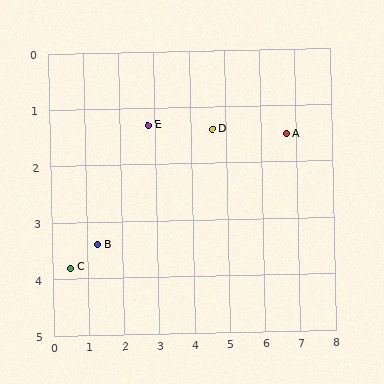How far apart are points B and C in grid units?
Points B and C are about 0.9 grid units apart.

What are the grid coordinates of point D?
Point D is at approximately (4.6, 1.4).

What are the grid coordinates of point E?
Point E is at approximately (2.8, 1.3).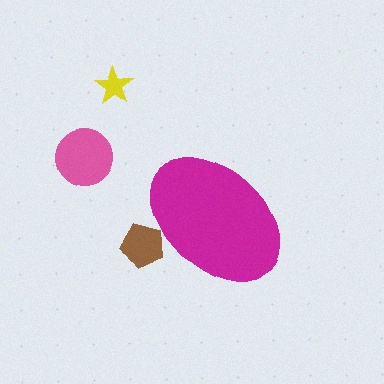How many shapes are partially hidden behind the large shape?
1 shape is partially hidden.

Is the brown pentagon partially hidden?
Yes, the brown pentagon is partially hidden behind the magenta ellipse.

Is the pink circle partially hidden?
No, the pink circle is fully visible.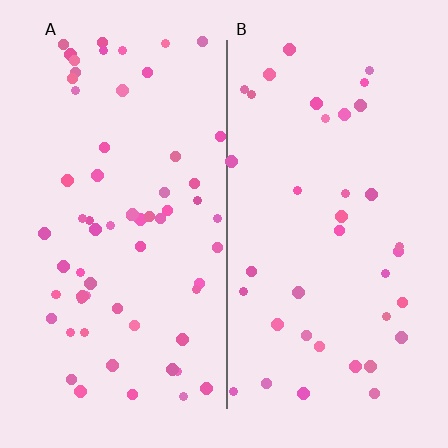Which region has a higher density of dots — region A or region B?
A (the left).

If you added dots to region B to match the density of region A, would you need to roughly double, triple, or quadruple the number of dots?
Approximately double.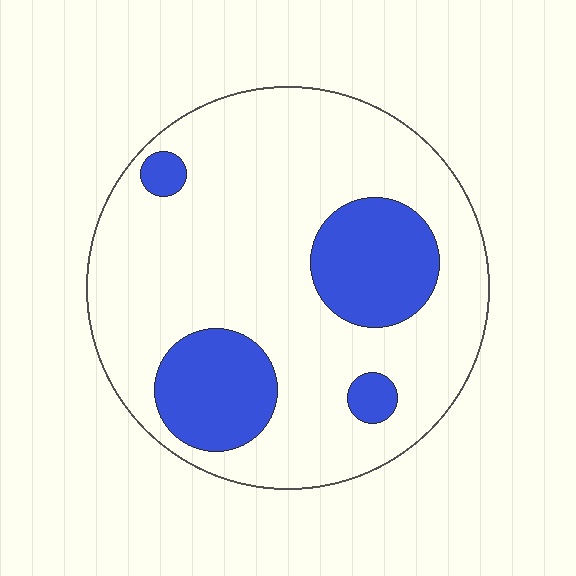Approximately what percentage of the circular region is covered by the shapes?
Approximately 25%.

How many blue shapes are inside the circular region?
4.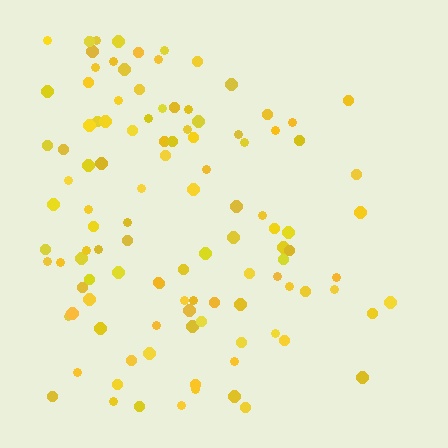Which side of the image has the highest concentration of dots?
The left.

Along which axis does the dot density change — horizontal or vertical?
Horizontal.